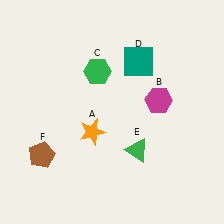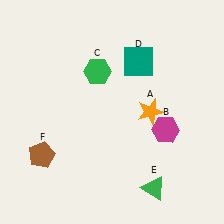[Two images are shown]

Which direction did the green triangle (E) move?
The green triangle (E) moved down.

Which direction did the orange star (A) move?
The orange star (A) moved right.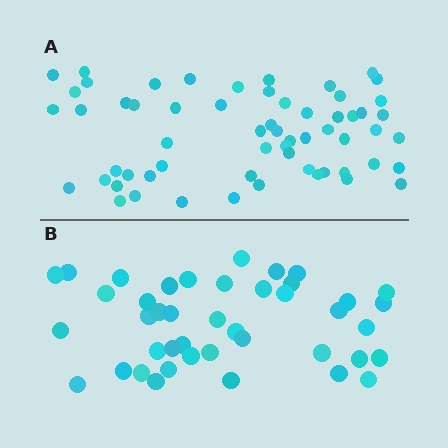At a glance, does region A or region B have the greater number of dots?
Region A (the top region) has more dots.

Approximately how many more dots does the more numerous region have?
Region A has approximately 20 more dots than region B.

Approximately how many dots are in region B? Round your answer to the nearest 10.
About 40 dots. (The exact count is 42, which rounds to 40.)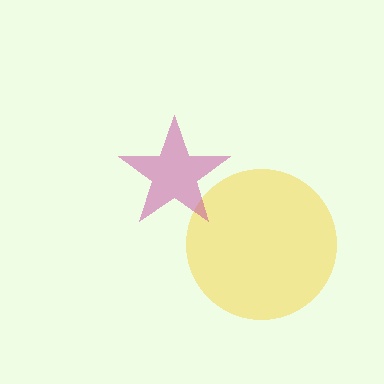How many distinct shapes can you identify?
There are 2 distinct shapes: a yellow circle, a magenta star.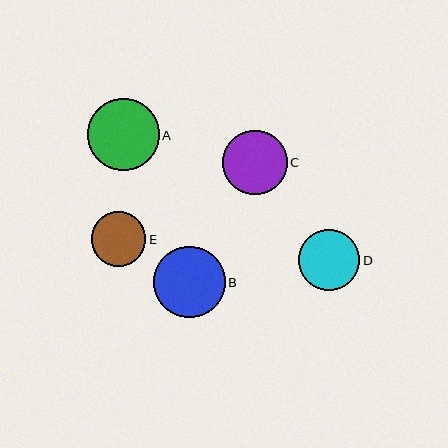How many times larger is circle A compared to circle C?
Circle A is approximately 1.1 times the size of circle C.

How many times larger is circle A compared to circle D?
Circle A is approximately 1.2 times the size of circle D.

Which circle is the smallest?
Circle E is the smallest with a size of approximately 55 pixels.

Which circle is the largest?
Circle A is the largest with a size of approximately 72 pixels.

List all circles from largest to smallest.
From largest to smallest: A, B, C, D, E.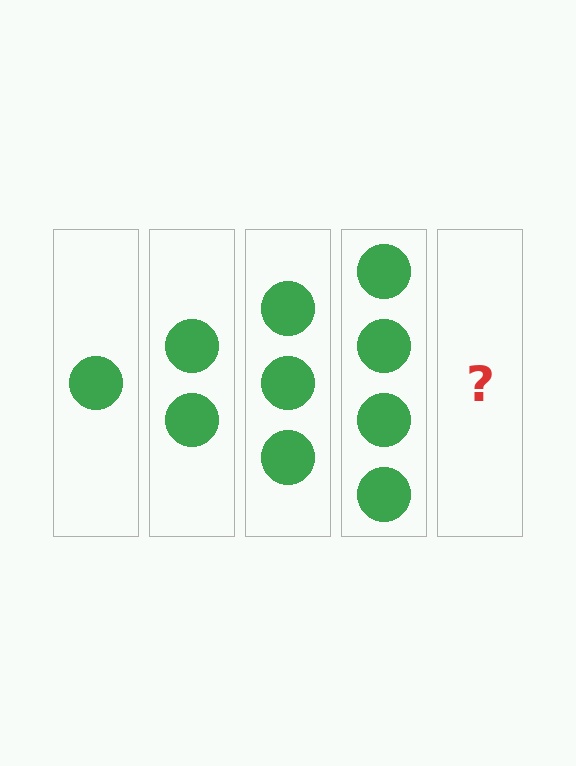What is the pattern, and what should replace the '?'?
The pattern is that each step adds one more circle. The '?' should be 5 circles.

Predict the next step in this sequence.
The next step is 5 circles.